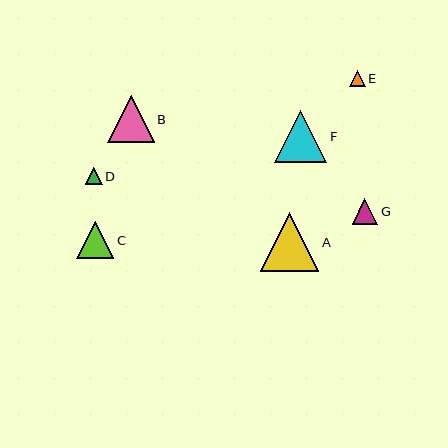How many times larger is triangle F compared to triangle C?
Triangle F is approximately 1.4 times the size of triangle C.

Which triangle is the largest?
Triangle A is the largest with a size of approximately 59 pixels.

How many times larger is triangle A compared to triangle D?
Triangle A is approximately 3.5 times the size of triangle D.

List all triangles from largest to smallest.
From largest to smallest: A, F, B, C, G, D, E.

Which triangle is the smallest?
Triangle E is the smallest with a size of approximately 16 pixels.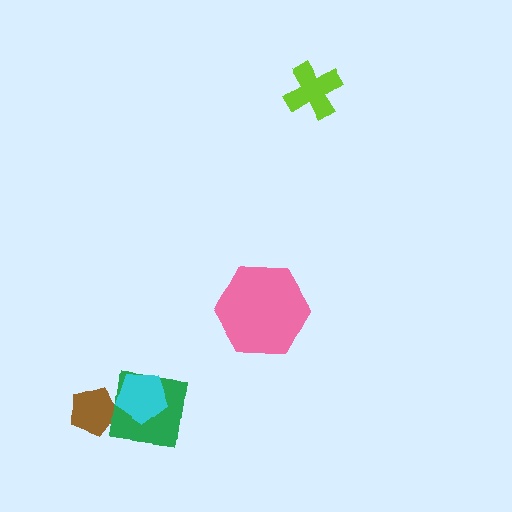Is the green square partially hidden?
Yes, it is partially covered by another shape.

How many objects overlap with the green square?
2 objects overlap with the green square.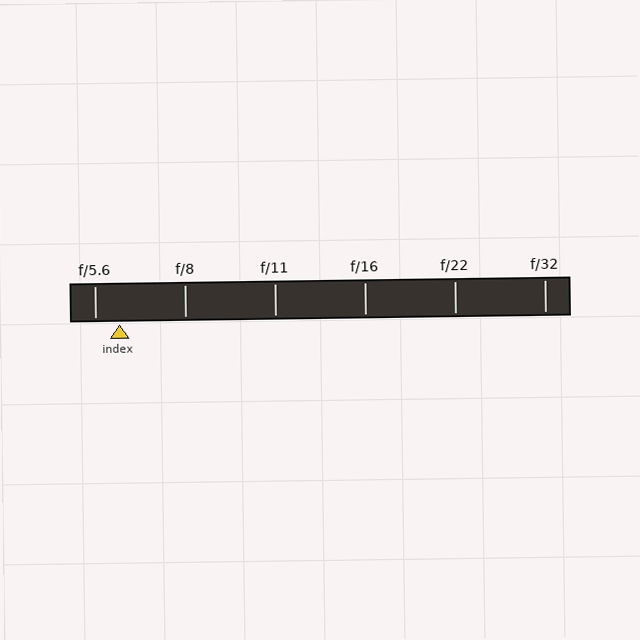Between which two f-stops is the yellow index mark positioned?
The index mark is between f/5.6 and f/8.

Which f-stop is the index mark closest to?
The index mark is closest to f/5.6.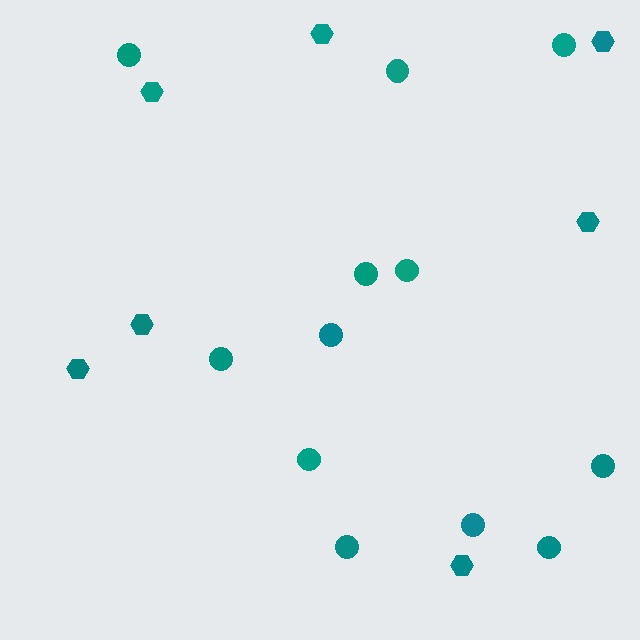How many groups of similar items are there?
There are 2 groups: one group of circles (12) and one group of hexagons (7).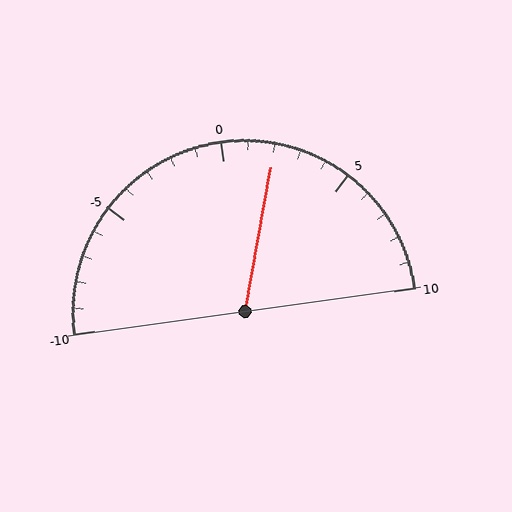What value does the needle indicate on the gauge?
The needle indicates approximately 2.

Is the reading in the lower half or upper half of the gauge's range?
The reading is in the upper half of the range (-10 to 10).